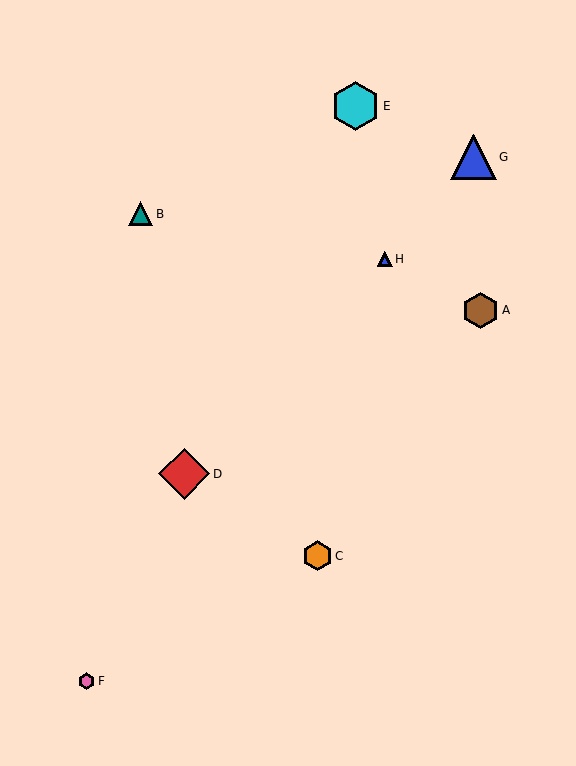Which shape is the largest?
The red diamond (labeled D) is the largest.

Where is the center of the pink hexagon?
The center of the pink hexagon is at (87, 681).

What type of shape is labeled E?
Shape E is a cyan hexagon.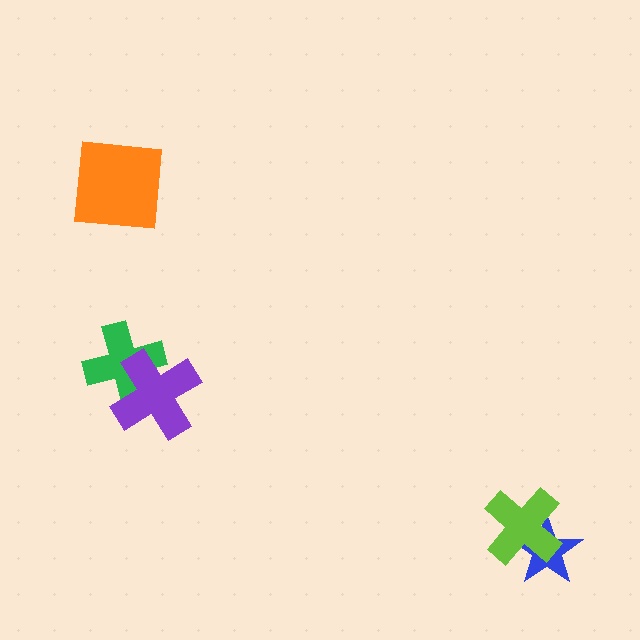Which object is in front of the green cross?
The purple cross is in front of the green cross.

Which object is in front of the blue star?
The lime cross is in front of the blue star.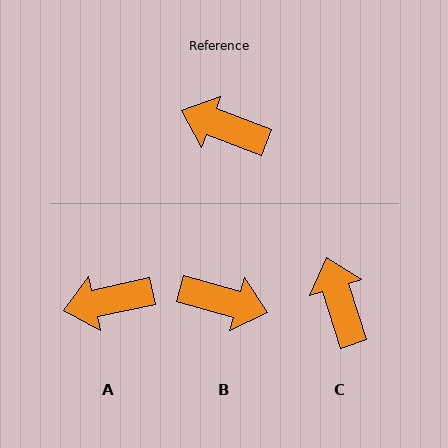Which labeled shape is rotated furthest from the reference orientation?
B, about 175 degrees away.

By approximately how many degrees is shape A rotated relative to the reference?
Approximately 33 degrees counter-clockwise.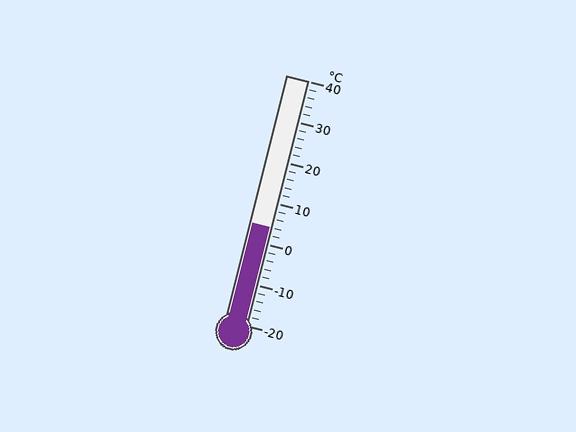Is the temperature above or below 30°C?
The temperature is below 30°C.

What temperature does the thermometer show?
The thermometer shows approximately 4°C.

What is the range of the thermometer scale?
The thermometer scale ranges from -20°C to 40°C.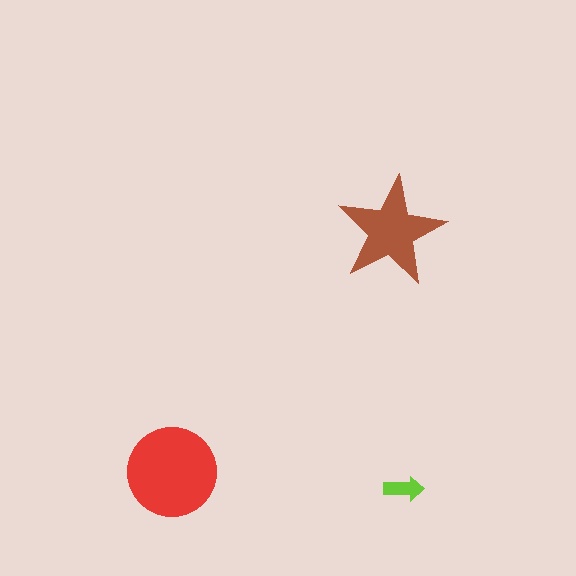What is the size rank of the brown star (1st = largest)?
2nd.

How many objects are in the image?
There are 3 objects in the image.